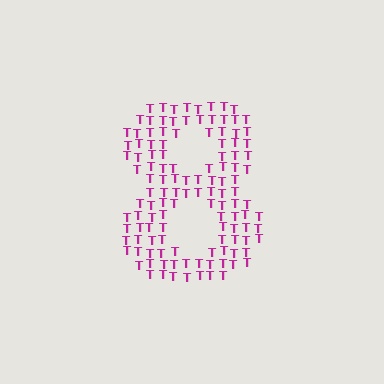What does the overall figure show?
The overall figure shows the digit 8.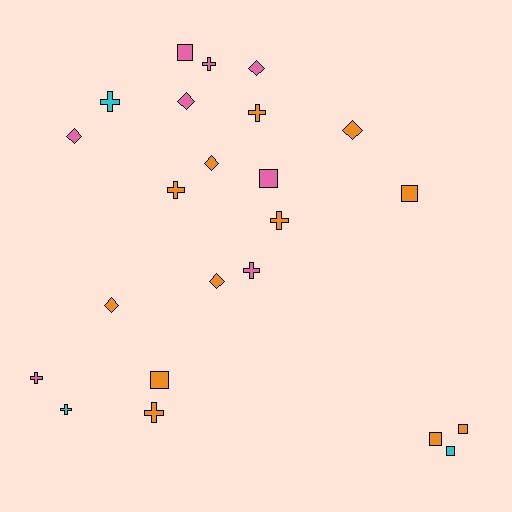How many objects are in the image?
There are 23 objects.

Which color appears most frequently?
Orange, with 12 objects.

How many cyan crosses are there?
There are 2 cyan crosses.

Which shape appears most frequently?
Cross, with 9 objects.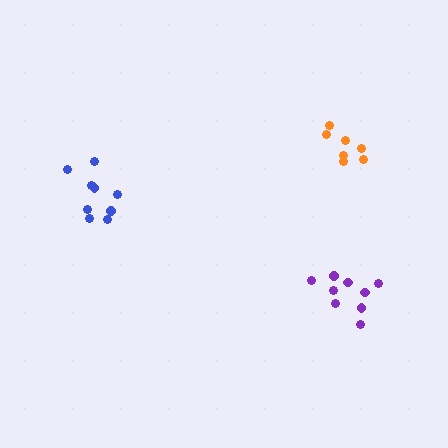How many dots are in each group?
Group 1: 9 dots, Group 2: 9 dots, Group 3: 7 dots (25 total).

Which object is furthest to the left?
The blue cluster is leftmost.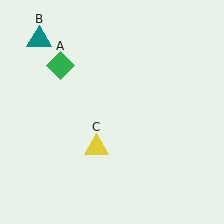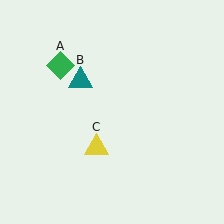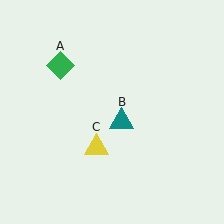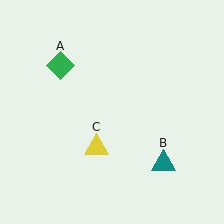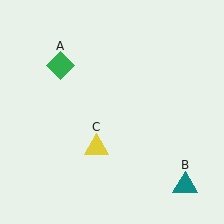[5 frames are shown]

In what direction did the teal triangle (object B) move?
The teal triangle (object B) moved down and to the right.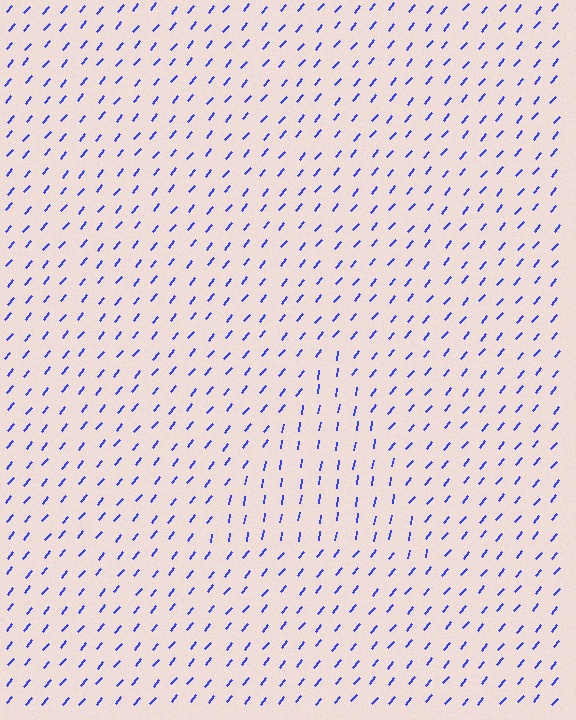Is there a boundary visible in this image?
Yes, there is a texture boundary formed by a change in line orientation.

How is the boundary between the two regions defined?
The boundary is defined purely by a change in line orientation (approximately 31 degrees difference). All lines are the same color and thickness.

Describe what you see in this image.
The image is filled with small blue line segments. A triangle region in the image has lines oriented differently from the surrounding lines, creating a visible texture boundary.